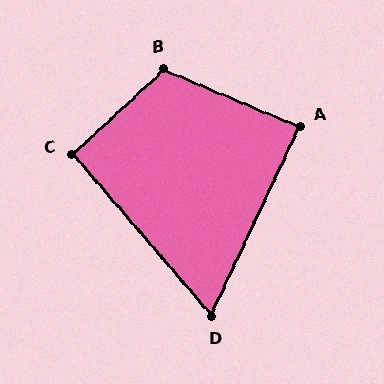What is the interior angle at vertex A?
Approximately 88 degrees (approximately right).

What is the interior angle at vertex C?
Approximately 92 degrees (approximately right).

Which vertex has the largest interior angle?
B, at approximately 114 degrees.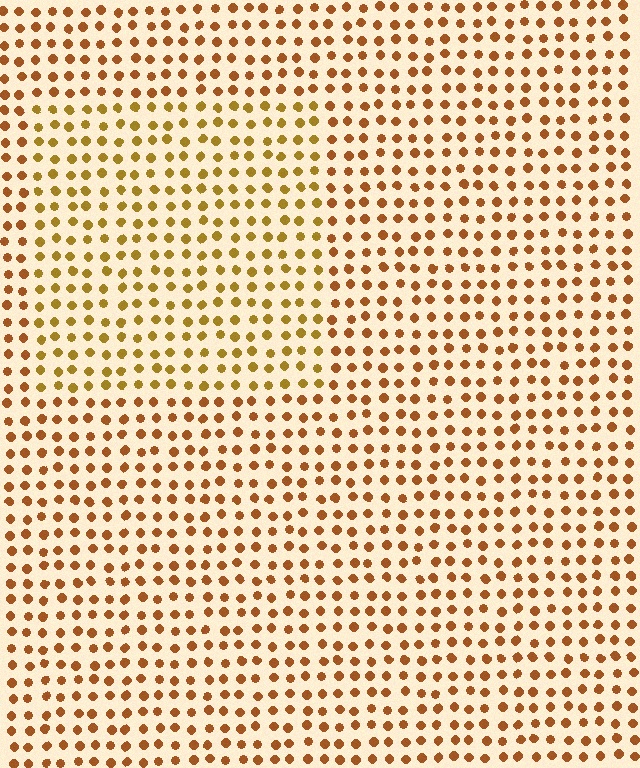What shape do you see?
I see a rectangle.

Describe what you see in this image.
The image is filled with small brown elements in a uniform arrangement. A rectangle-shaped region is visible where the elements are tinted to a slightly different hue, forming a subtle color boundary.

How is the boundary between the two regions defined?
The boundary is defined purely by a slight shift in hue (about 21 degrees). Spacing, size, and orientation are identical on both sides.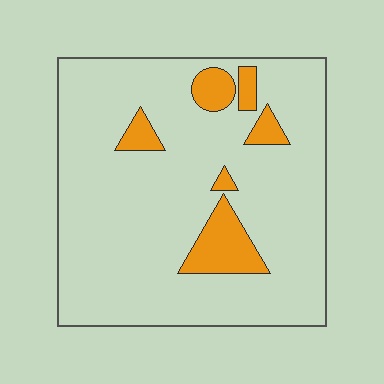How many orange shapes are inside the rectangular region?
6.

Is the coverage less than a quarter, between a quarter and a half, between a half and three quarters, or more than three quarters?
Less than a quarter.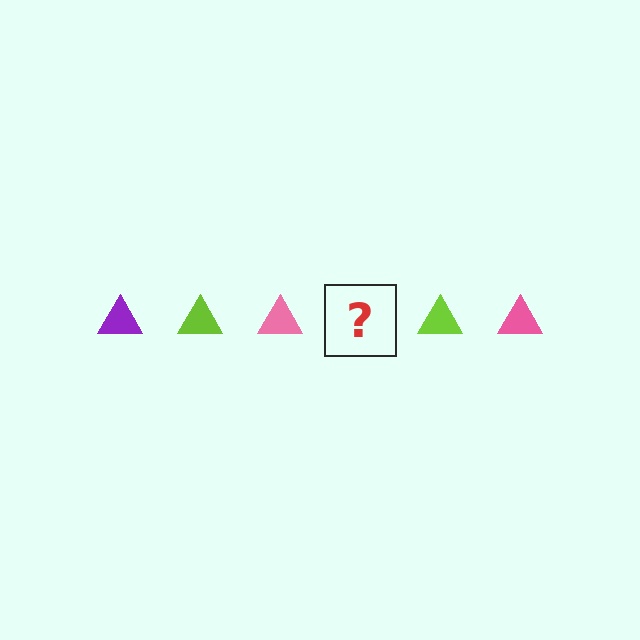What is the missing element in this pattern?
The missing element is a purple triangle.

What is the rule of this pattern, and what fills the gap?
The rule is that the pattern cycles through purple, lime, pink triangles. The gap should be filled with a purple triangle.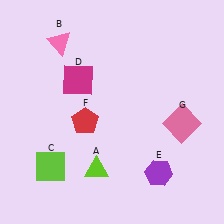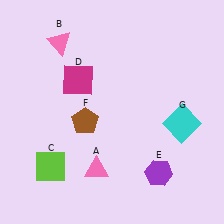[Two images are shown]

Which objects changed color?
A changed from lime to pink. F changed from red to brown. G changed from pink to cyan.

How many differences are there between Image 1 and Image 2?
There are 3 differences between the two images.